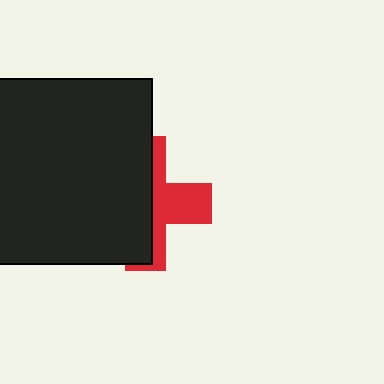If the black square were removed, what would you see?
You would see the complete red cross.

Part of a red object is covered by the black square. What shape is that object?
It is a cross.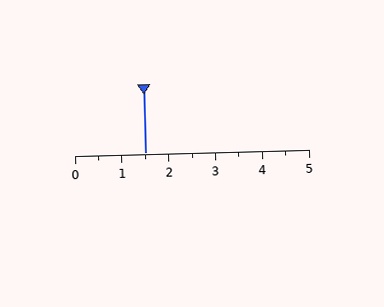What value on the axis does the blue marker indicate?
The marker indicates approximately 1.5.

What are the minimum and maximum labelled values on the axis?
The axis runs from 0 to 5.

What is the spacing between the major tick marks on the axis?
The major ticks are spaced 1 apart.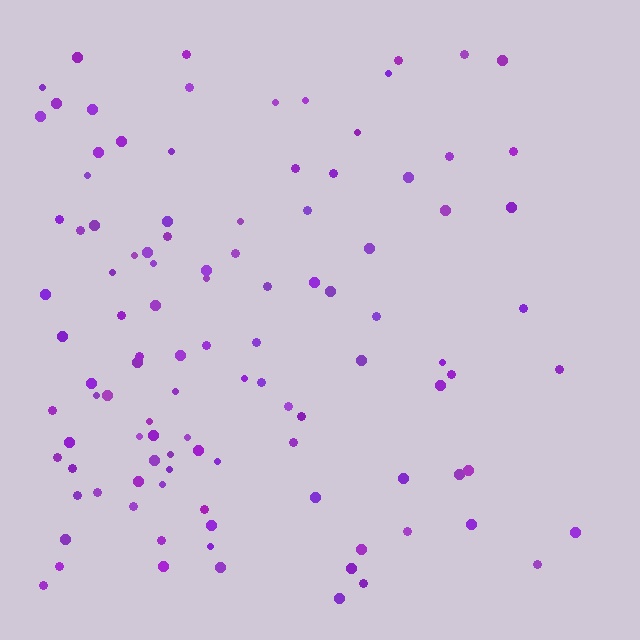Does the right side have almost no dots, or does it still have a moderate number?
Still a moderate number, just noticeably fewer than the left.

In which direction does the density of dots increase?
From right to left, with the left side densest.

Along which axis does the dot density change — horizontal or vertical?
Horizontal.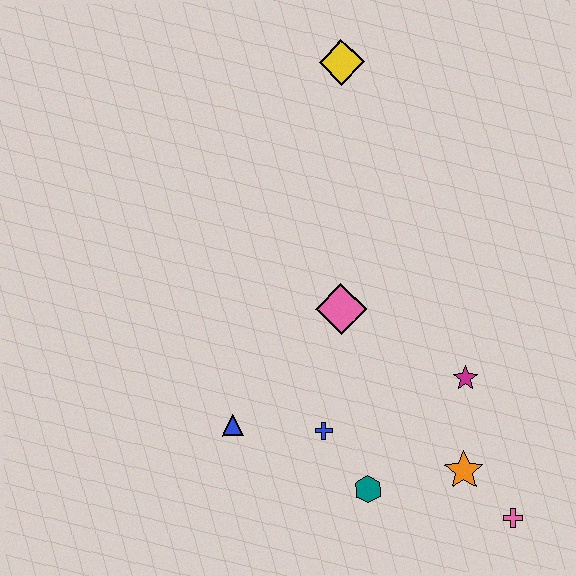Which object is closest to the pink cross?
The orange star is closest to the pink cross.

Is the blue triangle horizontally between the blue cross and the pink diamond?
No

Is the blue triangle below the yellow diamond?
Yes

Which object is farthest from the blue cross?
The yellow diamond is farthest from the blue cross.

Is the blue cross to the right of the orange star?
No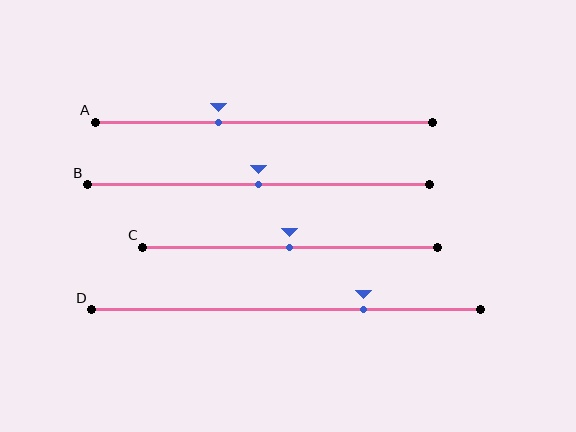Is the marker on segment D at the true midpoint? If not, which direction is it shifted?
No, the marker on segment D is shifted to the right by about 20% of the segment length.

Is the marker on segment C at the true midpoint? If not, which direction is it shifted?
Yes, the marker on segment C is at the true midpoint.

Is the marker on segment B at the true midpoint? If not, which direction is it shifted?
Yes, the marker on segment B is at the true midpoint.